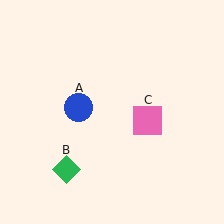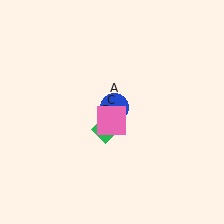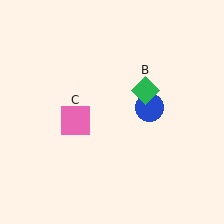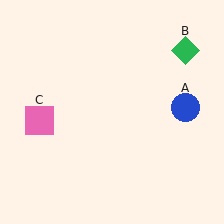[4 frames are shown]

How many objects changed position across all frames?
3 objects changed position: blue circle (object A), green diamond (object B), pink square (object C).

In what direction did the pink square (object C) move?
The pink square (object C) moved left.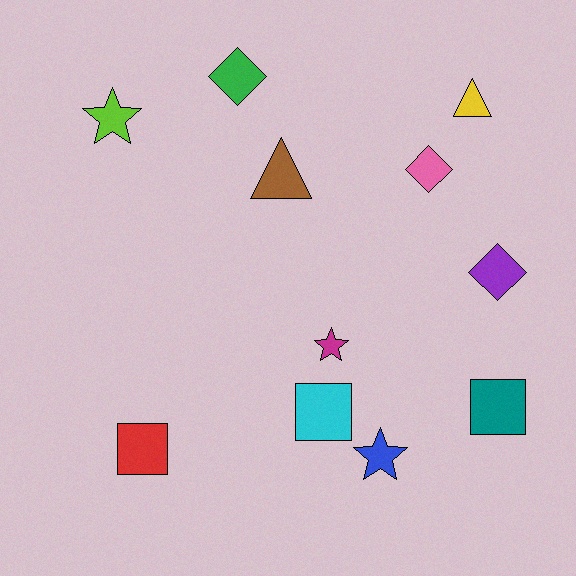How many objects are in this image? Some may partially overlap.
There are 11 objects.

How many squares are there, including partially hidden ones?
There are 3 squares.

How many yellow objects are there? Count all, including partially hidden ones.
There is 1 yellow object.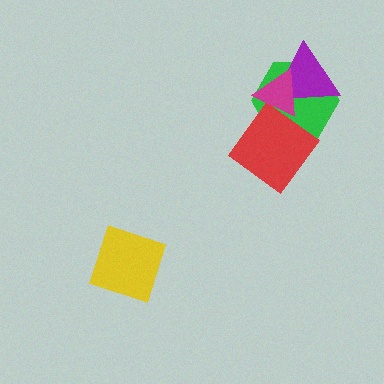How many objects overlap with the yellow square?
0 objects overlap with the yellow square.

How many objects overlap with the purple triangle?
2 objects overlap with the purple triangle.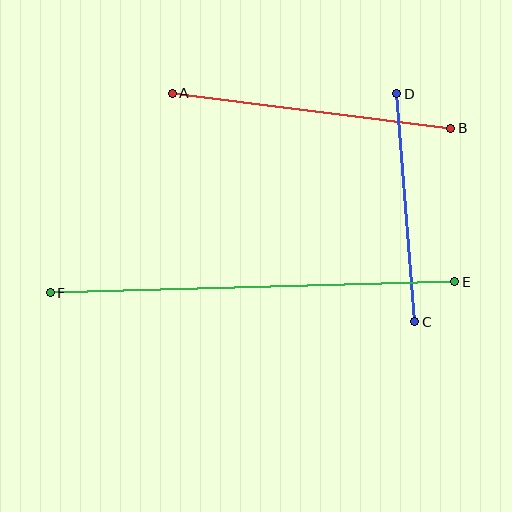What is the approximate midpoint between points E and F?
The midpoint is at approximately (253, 287) pixels.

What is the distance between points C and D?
The distance is approximately 229 pixels.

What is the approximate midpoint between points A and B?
The midpoint is at approximately (311, 111) pixels.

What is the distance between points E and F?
The distance is approximately 405 pixels.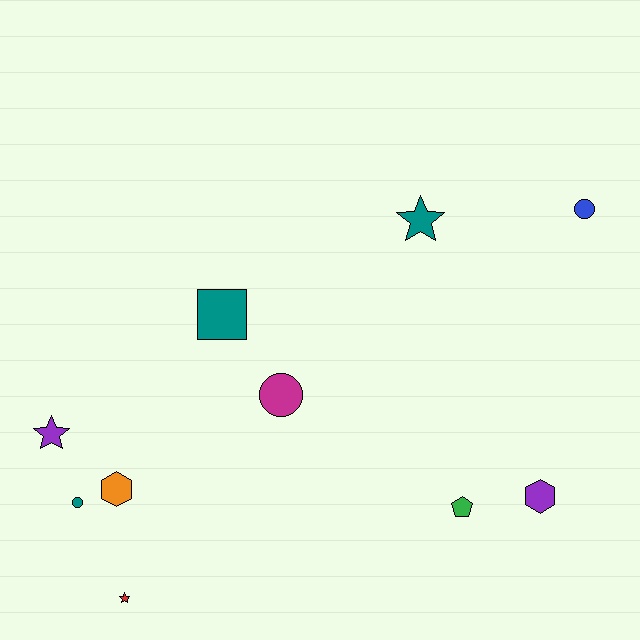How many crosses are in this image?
There are no crosses.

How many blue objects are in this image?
There is 1 blue object.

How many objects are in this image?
There are 10 objects.